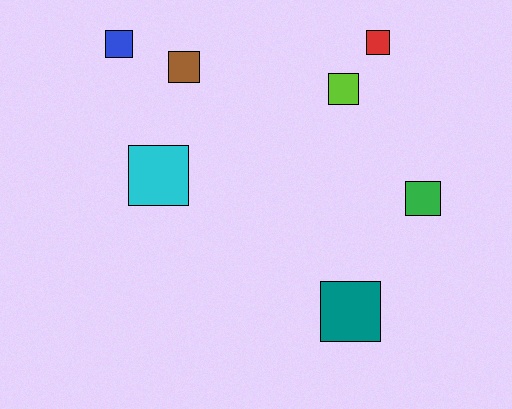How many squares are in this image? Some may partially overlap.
There are 7 squares.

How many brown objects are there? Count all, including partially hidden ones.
There is 1 brown object.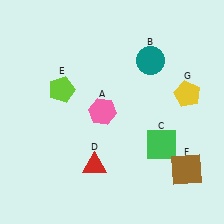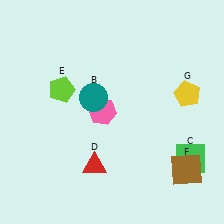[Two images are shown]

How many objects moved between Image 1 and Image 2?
2 objects moved between the two images.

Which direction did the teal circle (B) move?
The teal circle (B) moved left.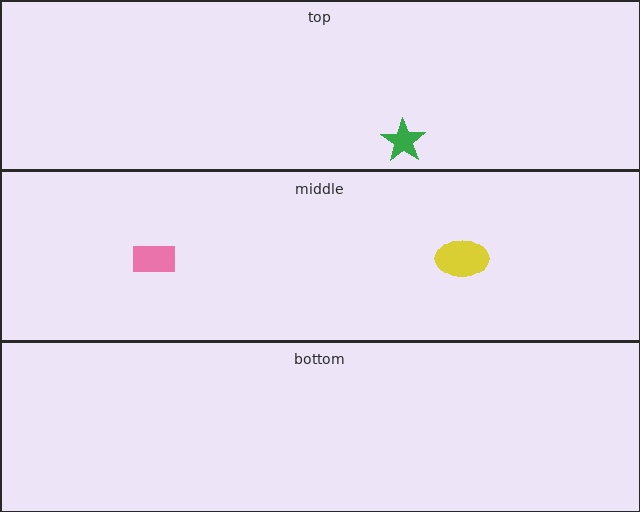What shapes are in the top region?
The green star.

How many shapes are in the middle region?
2.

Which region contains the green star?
The top region.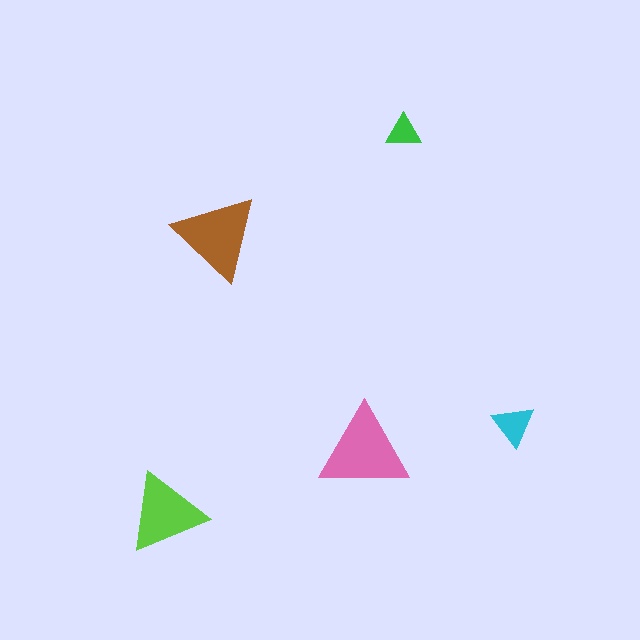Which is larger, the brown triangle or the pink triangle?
The pink one.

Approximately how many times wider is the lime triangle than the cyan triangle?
About 2 times wider.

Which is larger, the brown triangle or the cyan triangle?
The brown one.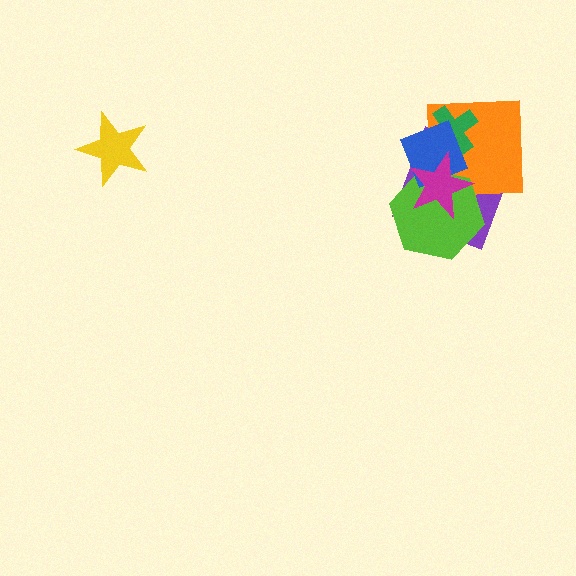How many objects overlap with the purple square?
5 objects overlap with the purple square.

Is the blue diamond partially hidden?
Yes, it is partially covered by another shape.